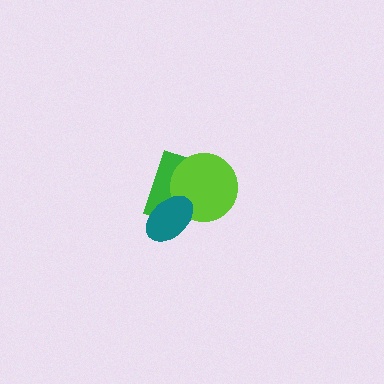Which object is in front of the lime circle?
The teal ellipse is in front of the lime circle.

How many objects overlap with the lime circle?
2 objects overlap with the lime circle.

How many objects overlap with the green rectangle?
2 objects overlap with the green rectangle.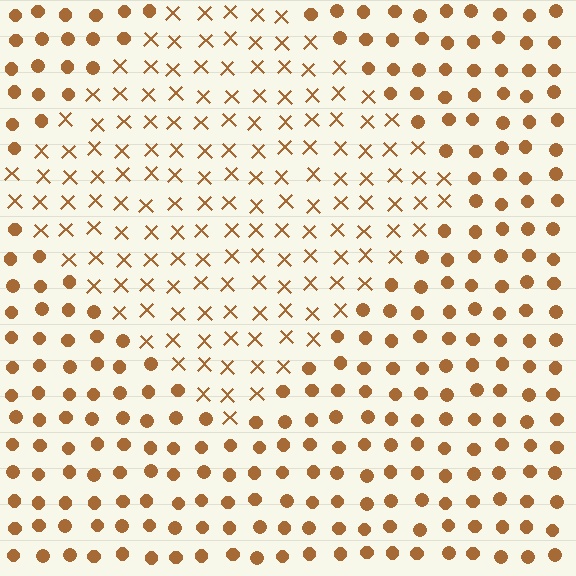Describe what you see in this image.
The image is filled with small brown elements arranged in a uniform grid. A diamond-shaped region contains X marks, while the surrounding area contains circles. The boundary is defined purely by the change in element shape.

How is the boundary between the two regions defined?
The boundary is defined by a change in element shape: X marks inside vs. circles outside. All elements share the same color and spacing.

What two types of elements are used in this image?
The image uses X marks inside the diamond region and circles outside it.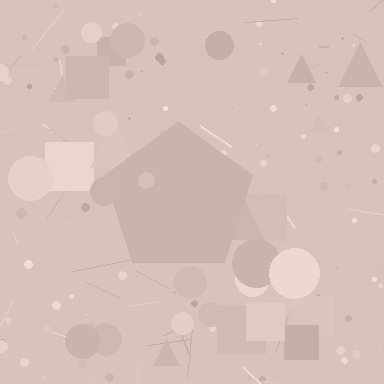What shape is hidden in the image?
A pentagon is hidden in the image.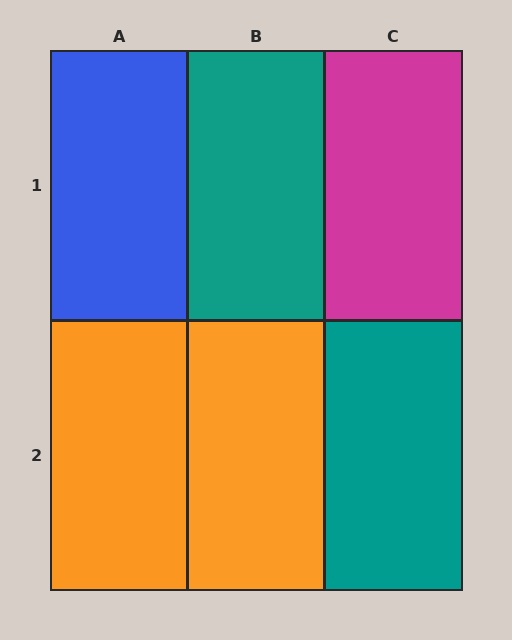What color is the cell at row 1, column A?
Blue.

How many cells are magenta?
1 cell is magenta.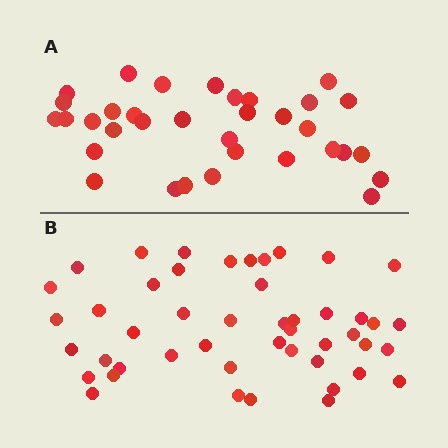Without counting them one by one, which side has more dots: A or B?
Region B (the bottom region) has more dots.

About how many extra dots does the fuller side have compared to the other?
Region B has approximately 15 more dots than region A.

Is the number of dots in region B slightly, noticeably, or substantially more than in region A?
Region B has noticeably more, but not dramatically so. The ratio is roughly 1.4 to 1.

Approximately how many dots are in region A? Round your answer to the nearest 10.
About 30 dots. (The exact count is 34, which rounds to 30.)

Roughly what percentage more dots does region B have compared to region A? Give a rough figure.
About 40% more.